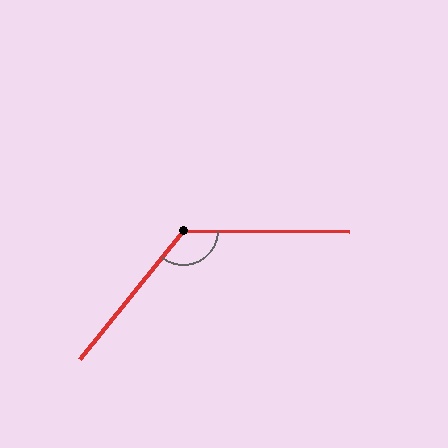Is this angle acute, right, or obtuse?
It is obtuse.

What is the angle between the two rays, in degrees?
Approximately 129 degrees.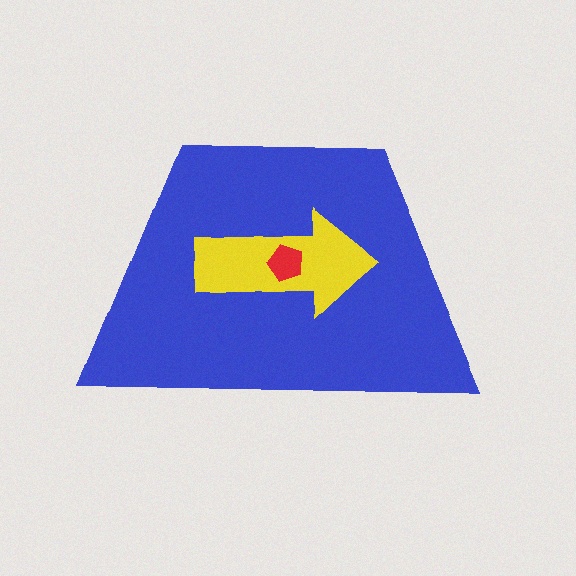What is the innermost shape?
The red pentagon.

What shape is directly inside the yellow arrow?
The red pentagon.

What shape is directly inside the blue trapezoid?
The yellow arrow.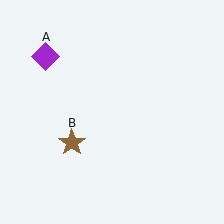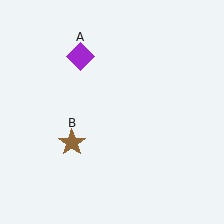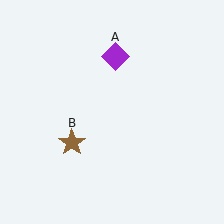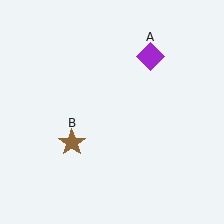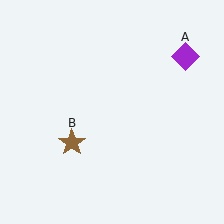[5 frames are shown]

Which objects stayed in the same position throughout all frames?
Brown star (object B) remained stationary.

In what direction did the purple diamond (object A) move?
The purple diamond (object A) moved right.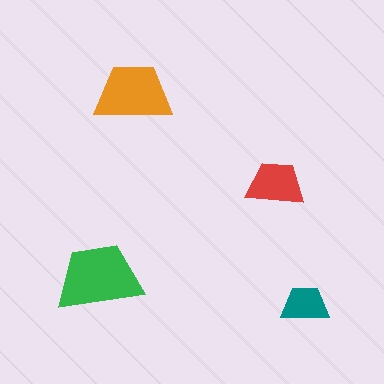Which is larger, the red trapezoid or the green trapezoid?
The green one.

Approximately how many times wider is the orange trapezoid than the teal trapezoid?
About 1.5 times wider.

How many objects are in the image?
There are 4 objects in the image.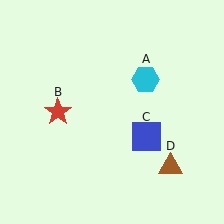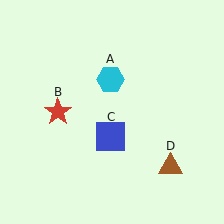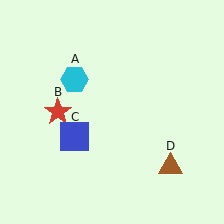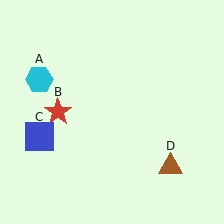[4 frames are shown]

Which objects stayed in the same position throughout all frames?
Red star (object B) and brown triangle (object D) remained stationary.